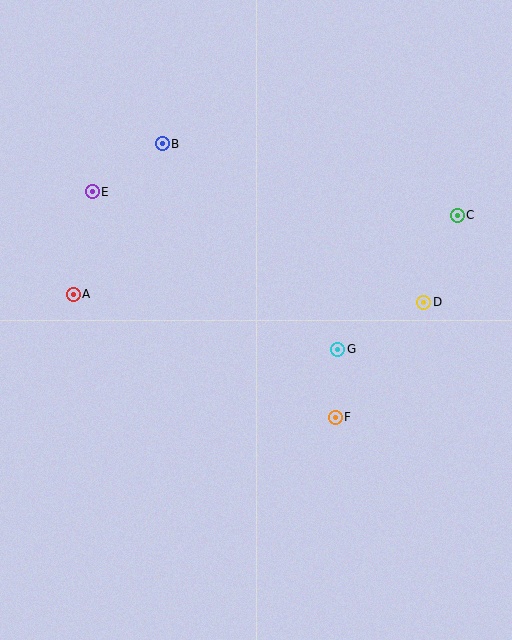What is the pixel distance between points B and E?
The distance between B and E is 85 pixels.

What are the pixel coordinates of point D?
Point D is at (424, 302).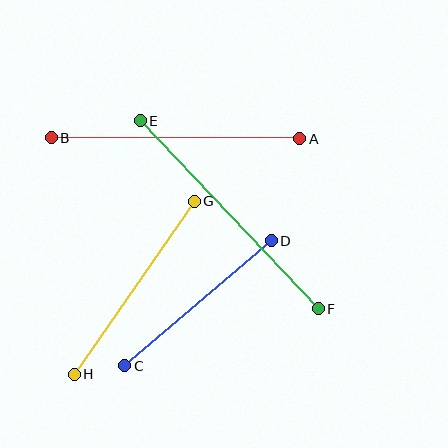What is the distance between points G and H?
The distance is approximately 211 pixels.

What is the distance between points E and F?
The distance is approximately 259 pixels.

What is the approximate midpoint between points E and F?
The midpoint is at approximately (229, 215) pixels.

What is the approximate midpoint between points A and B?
The midpoint is at approximately (175, 138) pixels.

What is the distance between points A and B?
The distance is approximately 248 pixels.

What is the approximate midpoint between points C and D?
The midpoint is at approximately (198, 303) pixels.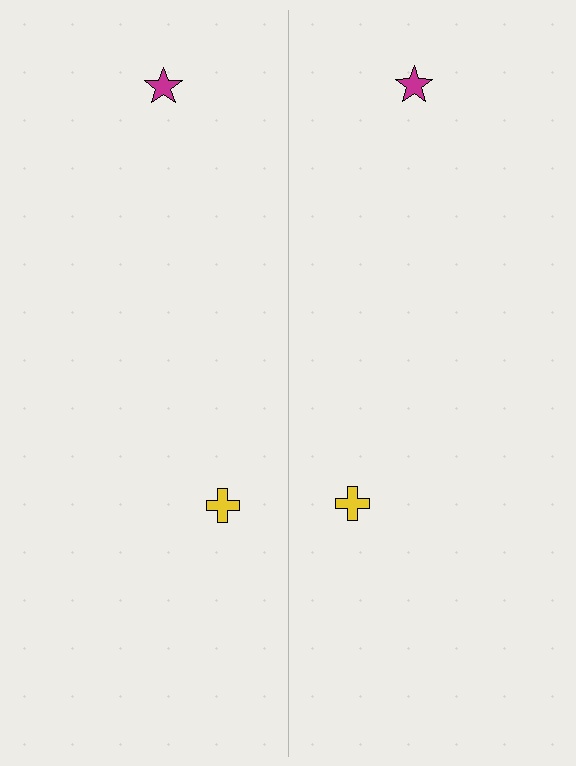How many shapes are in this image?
There are 4 shapes in this image.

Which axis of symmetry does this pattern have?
The pattern has a vertical axis of symmetry running through the center of the image.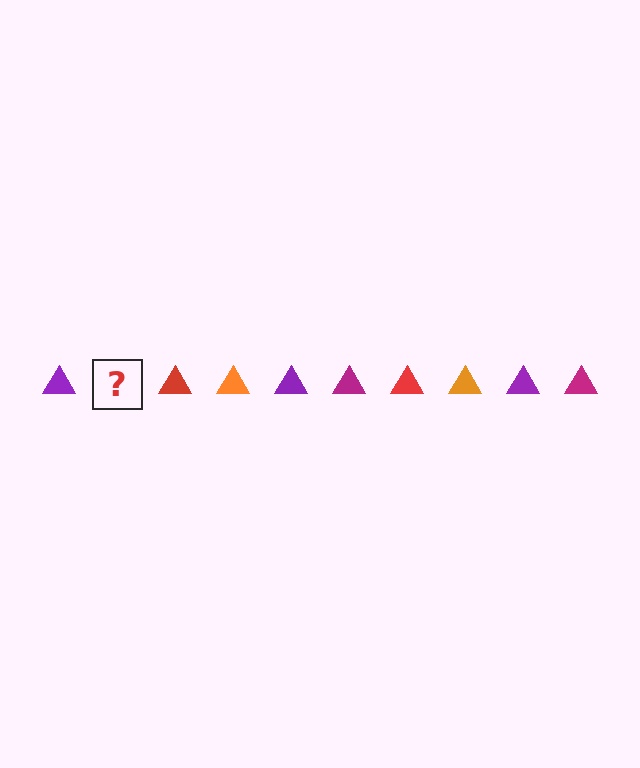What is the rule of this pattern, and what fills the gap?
The rule is that the pattern cycles through purple, magenta, red, orange triangles. The gap should be filled with a magenta triangle.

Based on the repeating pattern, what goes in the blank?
The blank should be a magenta triangle.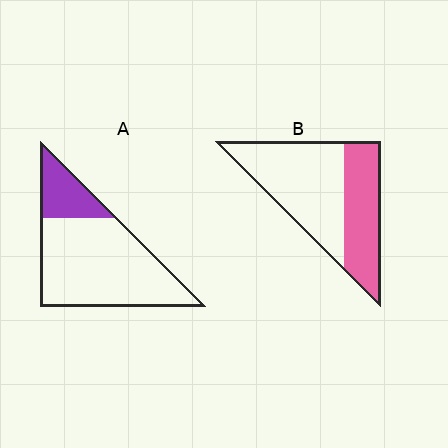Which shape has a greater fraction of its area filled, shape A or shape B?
Shape B.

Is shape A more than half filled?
No.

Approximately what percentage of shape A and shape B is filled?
A is approximately 20% and B is approximately 40%.